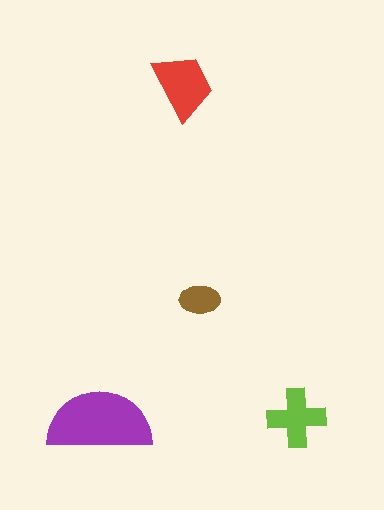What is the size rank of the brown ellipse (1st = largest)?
4th.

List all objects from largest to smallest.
The purple semicircle, the red trapezoid, the lime cross, the brown ellipse.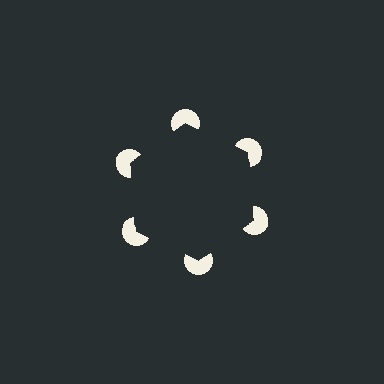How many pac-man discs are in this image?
There are 6 — one at each vertex of the illusory hexagon.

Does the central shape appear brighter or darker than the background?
It typically appears slightly darker than the background, even though no actual brightness change is drawn.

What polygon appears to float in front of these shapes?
An illusory hexagon — its edges are inferred from the aligned wedge cuts in the pac-man discs, not physically drawn.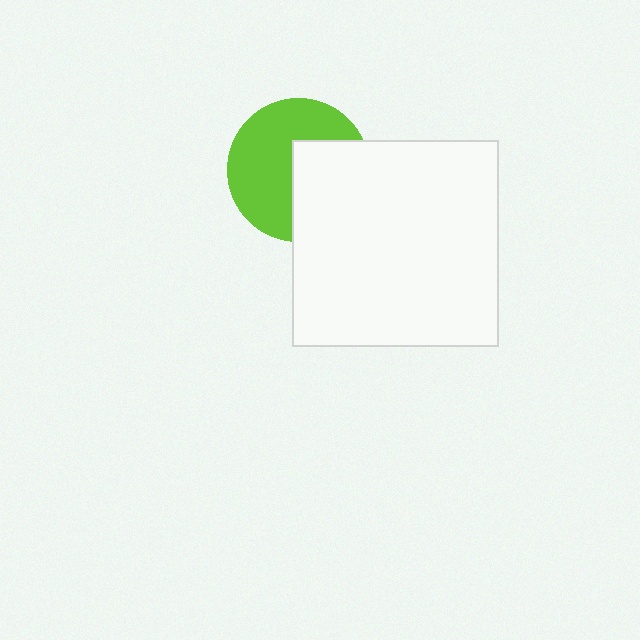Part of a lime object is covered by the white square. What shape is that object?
It is a circle.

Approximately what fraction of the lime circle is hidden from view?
Roughly 42% of the lime circle is hidden behind the white square.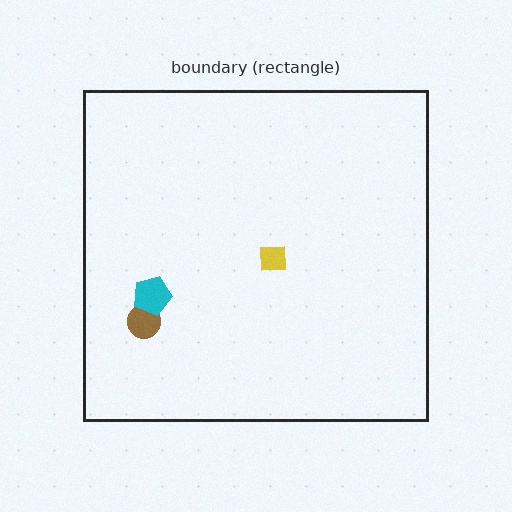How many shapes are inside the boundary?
3 inside, 0 outside.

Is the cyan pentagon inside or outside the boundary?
Inside.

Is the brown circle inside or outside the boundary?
Inside.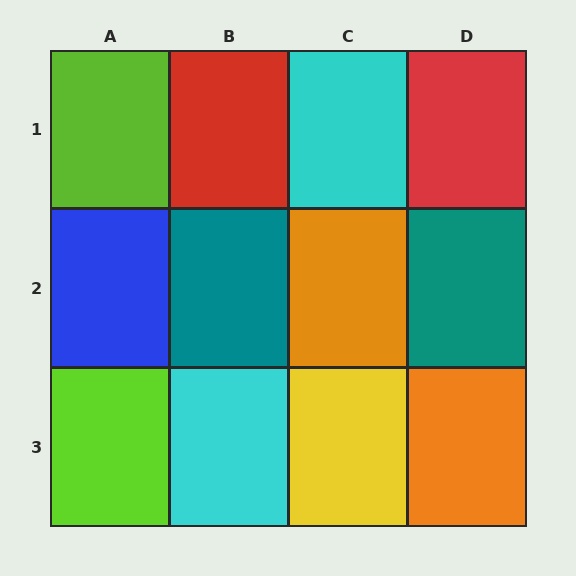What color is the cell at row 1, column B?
Red.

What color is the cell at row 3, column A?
Lime.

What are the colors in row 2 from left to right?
Blue, teal, orange, teal.